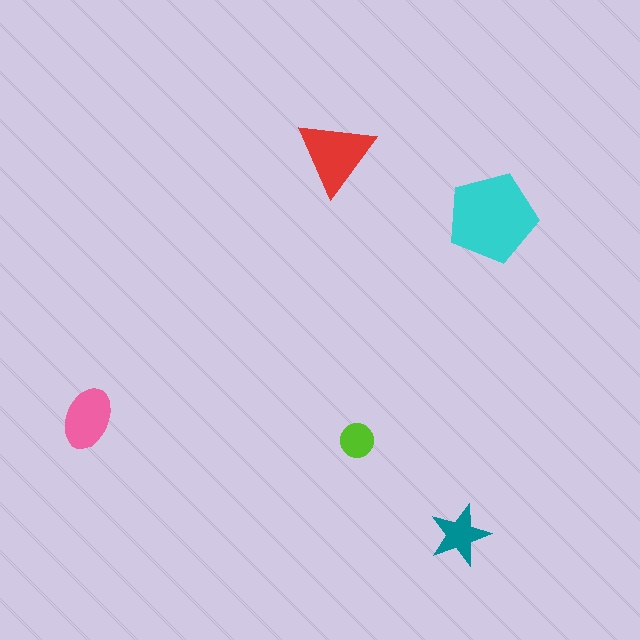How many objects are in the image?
There are 5 objects in the image.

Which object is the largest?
The cyan pentagon.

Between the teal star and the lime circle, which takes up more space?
The teal star.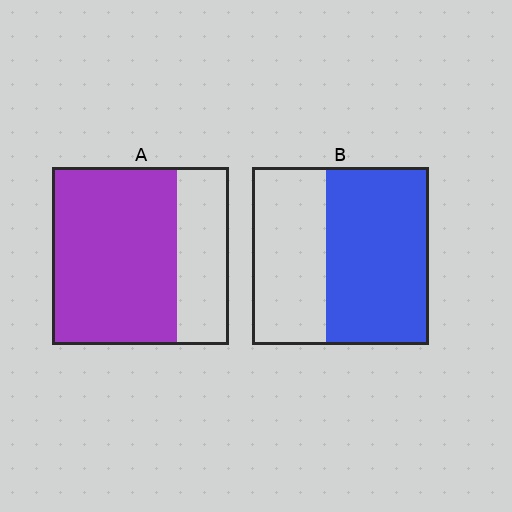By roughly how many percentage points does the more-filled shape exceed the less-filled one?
By roughly 10 percentage points (A over B).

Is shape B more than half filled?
Yes.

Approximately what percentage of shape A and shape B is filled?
A is approximately 70% and B is approximately 60%.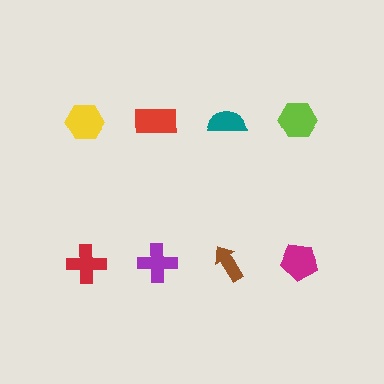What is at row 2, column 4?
A magenta pentagon.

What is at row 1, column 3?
A teal semicircle.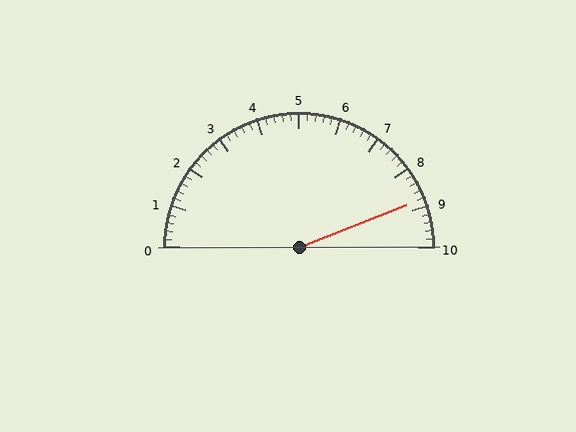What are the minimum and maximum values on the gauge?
The gauge ranges from 0 to 10.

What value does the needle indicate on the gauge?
The needle indicates approximately 8.8.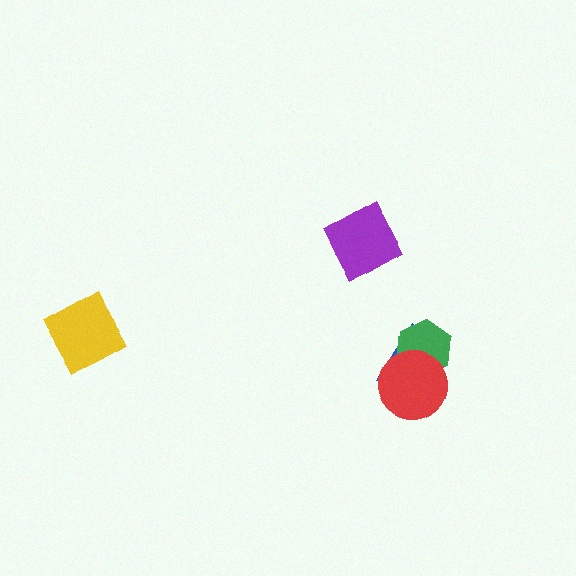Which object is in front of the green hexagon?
The red circle is in front of the green hexagon.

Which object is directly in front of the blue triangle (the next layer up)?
The green hexagon is directly in front of the blue triangle.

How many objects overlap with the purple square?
0 objects overlap with the purple square.